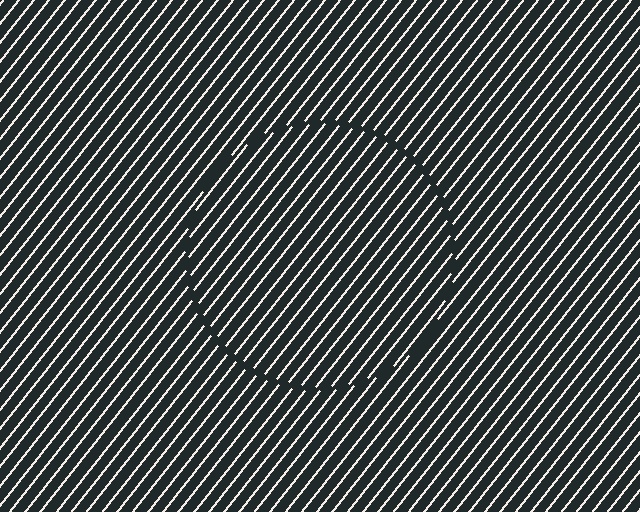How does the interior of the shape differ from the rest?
The interior of the shape contains the same grating, shifted by half a period — the contour is defined by the phase discontinuity where line-ends from the inner and outer gratings abut.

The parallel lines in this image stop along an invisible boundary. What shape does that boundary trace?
An illusory circle. The interior of the shape contains the same grating, shifted by half a period — the contour is defined by the phase discontinuity where line-ends from the inner and outer gratings abut.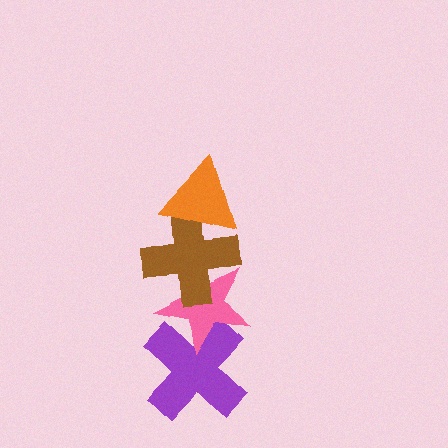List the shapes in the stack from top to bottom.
From top to bottom: the orange triangle, the brown cross, the pink star, the purple cross.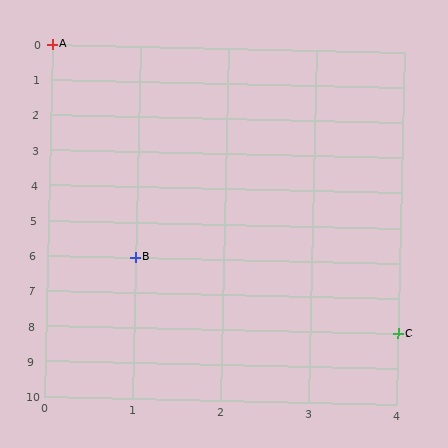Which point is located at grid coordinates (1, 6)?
Point B is at (1, 6).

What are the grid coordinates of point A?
Point A is at grid coordinates (0, 0).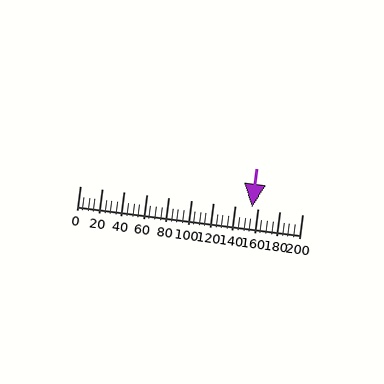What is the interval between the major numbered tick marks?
The major tick marks are spaced 20 units apart.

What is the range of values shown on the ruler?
The ruler shows values from 0 to 200.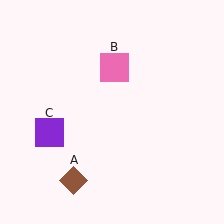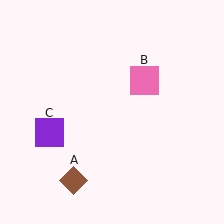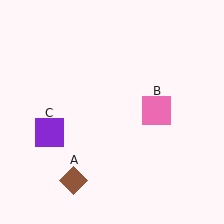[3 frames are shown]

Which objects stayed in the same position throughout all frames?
Brown diamond (object A) and purple square (object C) remained stationary.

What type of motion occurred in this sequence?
The pink square (object B) rotated clockwise around the center of the scene.